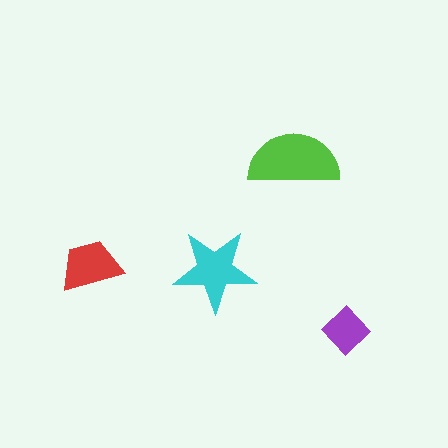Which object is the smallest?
The purple diamond.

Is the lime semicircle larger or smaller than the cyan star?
Larger.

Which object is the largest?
The lime semicircle.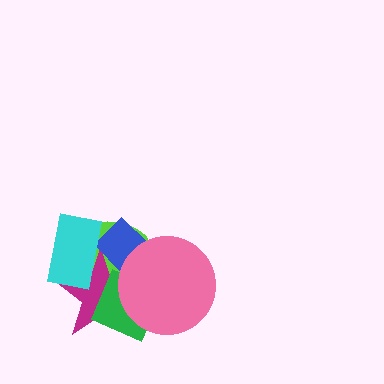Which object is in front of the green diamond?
The pink circle is in front of the green diamond.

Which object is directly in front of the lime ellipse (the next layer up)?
The magenta star is directly in front of the lime ellipse.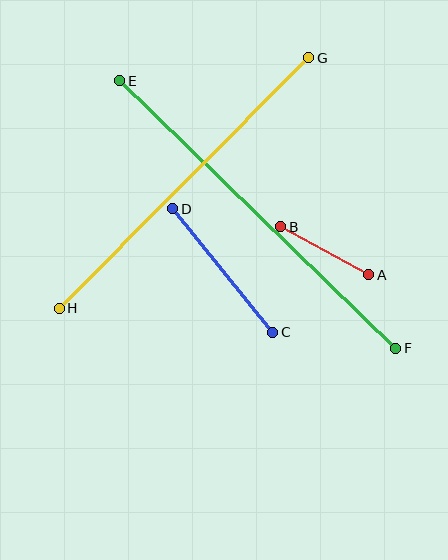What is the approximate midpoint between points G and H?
The midpoint is at approximately (184, 183) pixels.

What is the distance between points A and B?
The distance is approximately 100 pixels.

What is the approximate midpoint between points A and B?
The midpoint is at approximately (325, 251) pixels.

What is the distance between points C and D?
The distance is approximately 159 pixels.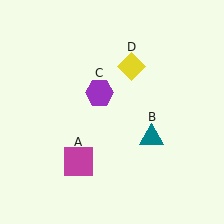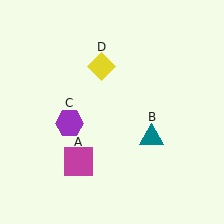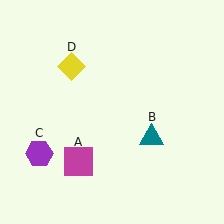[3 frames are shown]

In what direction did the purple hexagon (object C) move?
The purple hexagon (object C) moved down and to the left.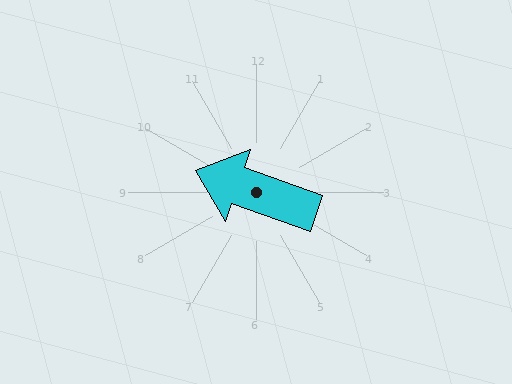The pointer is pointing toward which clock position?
Roughly 10 o'clock.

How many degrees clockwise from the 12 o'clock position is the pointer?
Approximately 289 degrees.